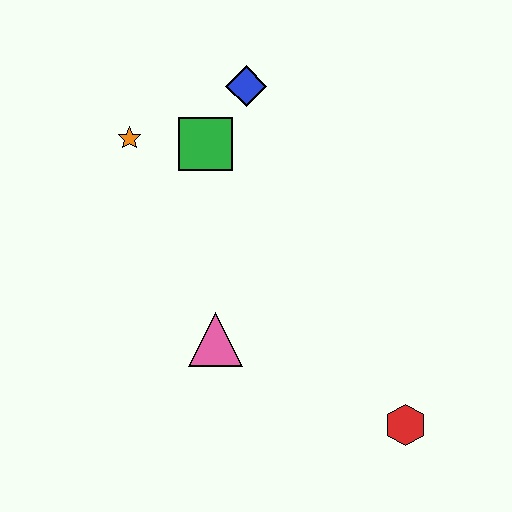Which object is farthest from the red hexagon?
The orange star is farthest from the red hexagon.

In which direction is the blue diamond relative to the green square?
The blue diamond is above the green square.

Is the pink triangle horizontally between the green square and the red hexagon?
Yes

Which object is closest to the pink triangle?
The green square is closest to the pink triangle.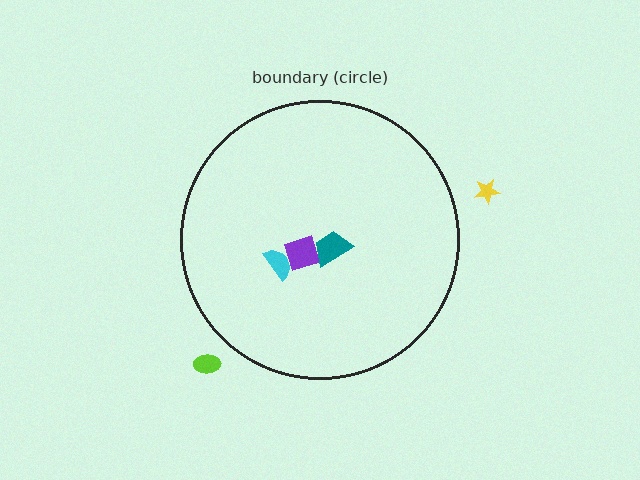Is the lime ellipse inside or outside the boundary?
Outside.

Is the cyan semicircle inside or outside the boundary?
Inside.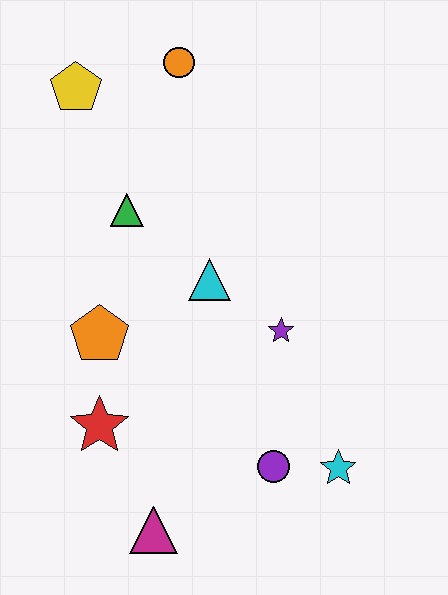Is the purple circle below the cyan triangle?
Yes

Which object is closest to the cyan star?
The purple circle is closest to the cyan star.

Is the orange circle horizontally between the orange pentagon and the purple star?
Yes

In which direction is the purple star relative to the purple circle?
The purple star is above the purple circle.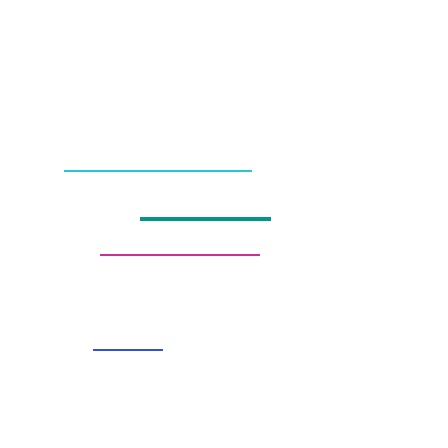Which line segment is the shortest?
The blue line is the shortest at approximately 69 pixels.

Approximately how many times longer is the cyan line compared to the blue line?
The cyan line is approximately 2.7 times the length of the blue line.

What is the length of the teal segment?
The teal segment is approximately 130 pixels long.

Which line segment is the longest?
The cyan line is the longest at approximately 188 pixels.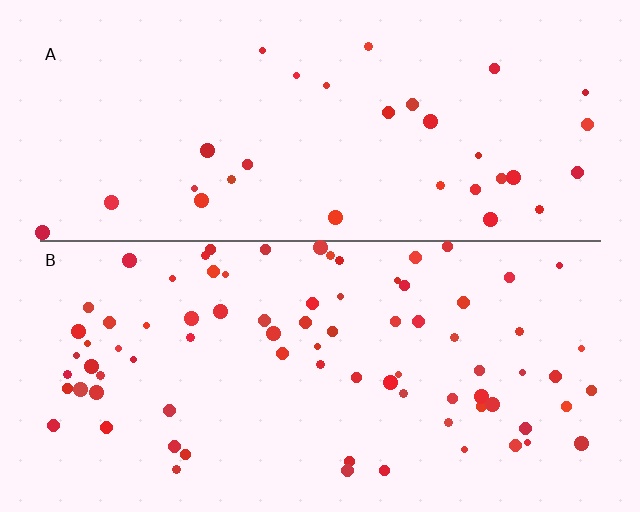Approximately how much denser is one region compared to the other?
Approximately 2.5× — region B over region A.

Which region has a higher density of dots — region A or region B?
B (the bottom).